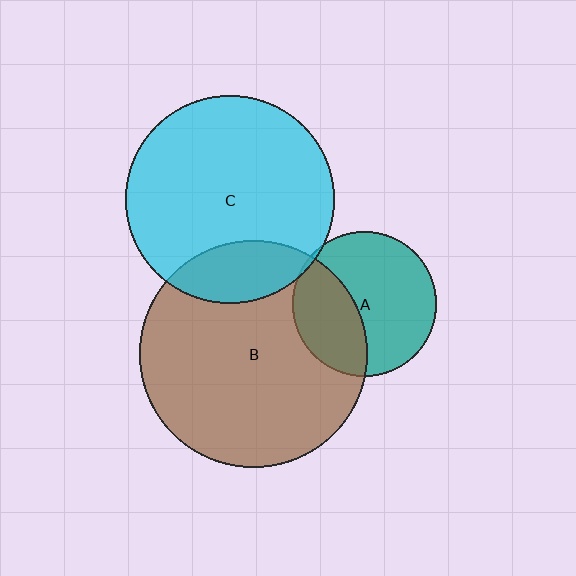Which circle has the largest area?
Circle B (brown).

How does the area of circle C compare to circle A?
Approximately 2.1 times.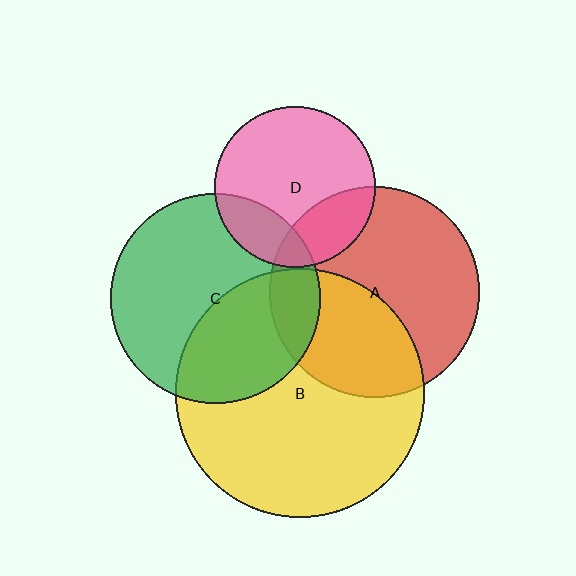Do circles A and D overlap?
Yes.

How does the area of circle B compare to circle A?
Approximately 1.4 times.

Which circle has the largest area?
Circle B (yellow).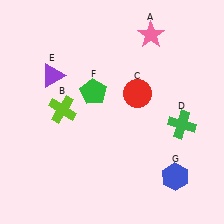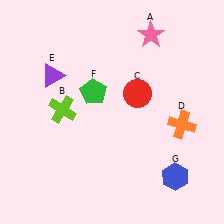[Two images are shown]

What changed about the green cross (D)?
In Image 1, D is green. In Image 2, it changed to orange.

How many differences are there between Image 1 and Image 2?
There is 1 difference between the two images.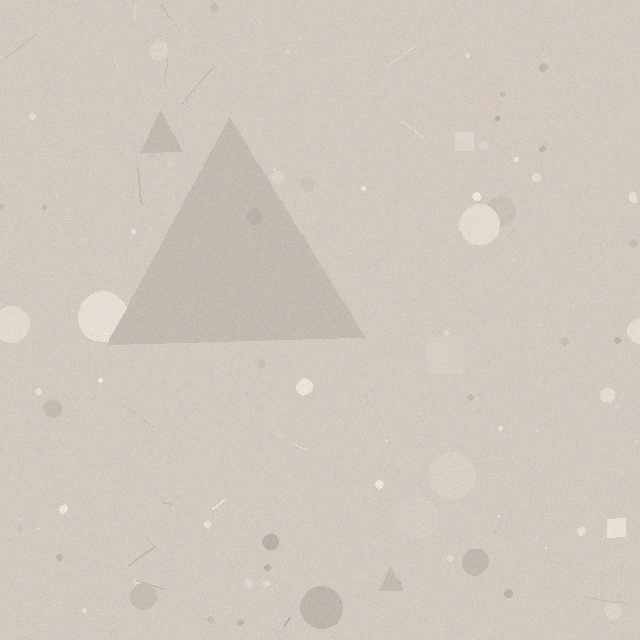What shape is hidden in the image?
A triangle is hidden in the image.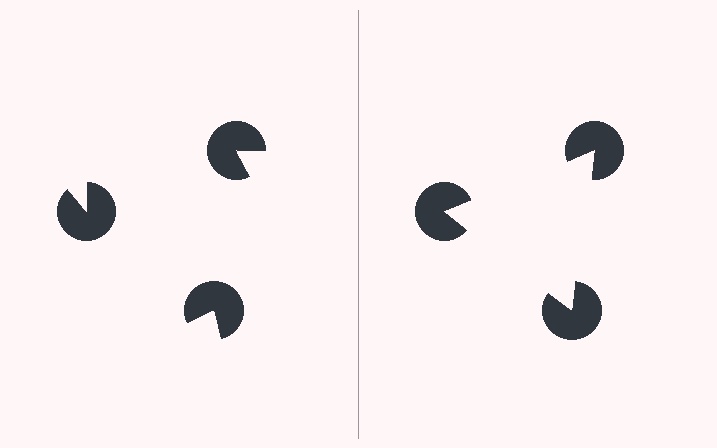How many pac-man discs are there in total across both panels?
6 — 3 on each side.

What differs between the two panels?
The pac-man discs are positioned identically on both sides; only the wedge orientations differ. On the right they align to a triangle; on the left they are misaligned.